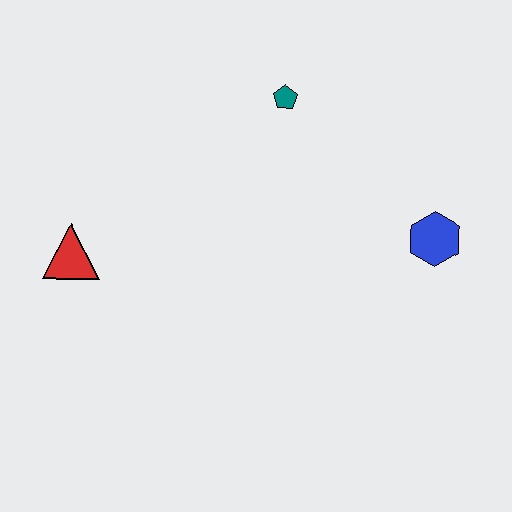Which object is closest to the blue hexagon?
The teal pentagon is closest to the blue hexagon.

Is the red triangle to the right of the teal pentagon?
No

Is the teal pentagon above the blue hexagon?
Yes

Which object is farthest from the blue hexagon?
The red triangle is farthest from the blue hexagon.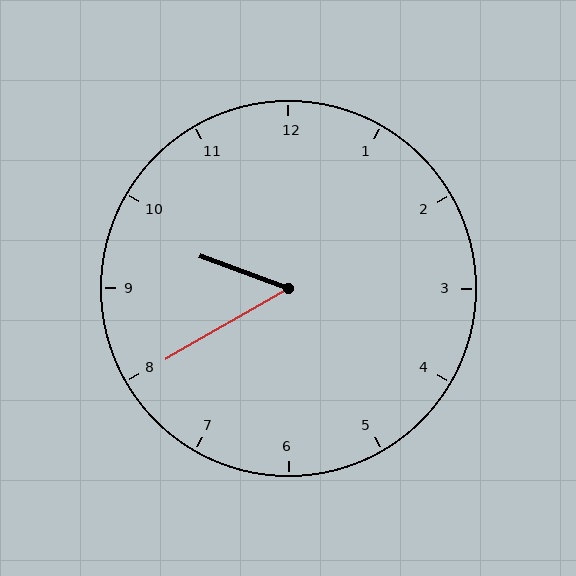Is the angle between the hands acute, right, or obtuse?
It is acute.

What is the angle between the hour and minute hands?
Approximately 50 degrees.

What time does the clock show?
9:40.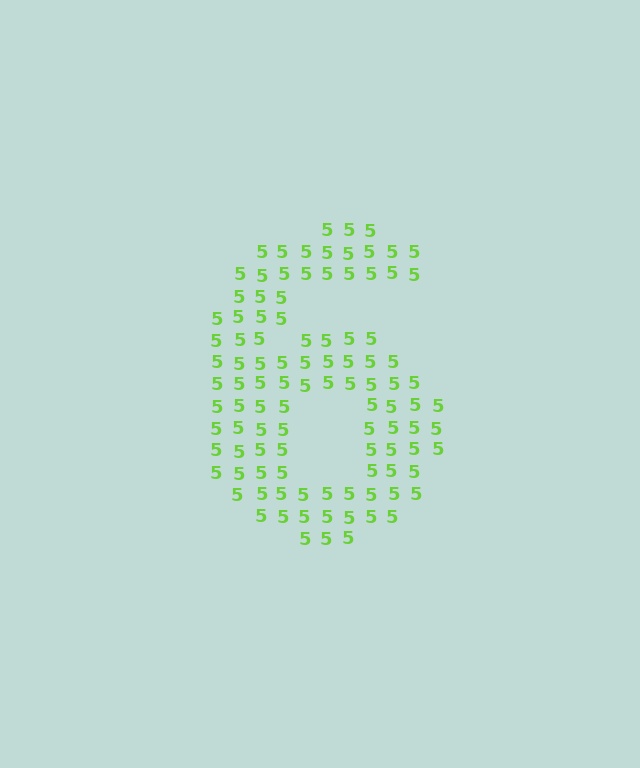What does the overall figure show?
The overall figure shows the digit 6.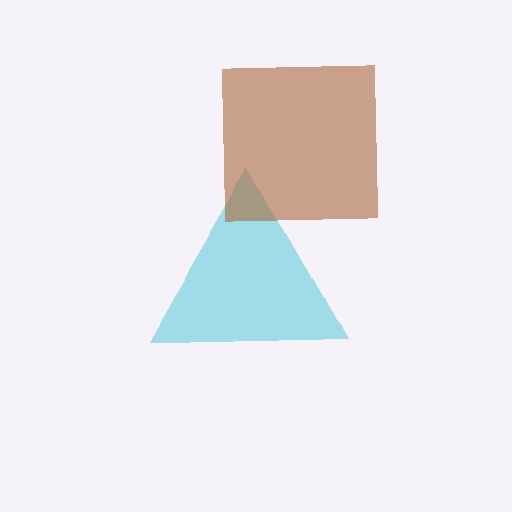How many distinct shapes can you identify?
There are 2 distinct shapes: a cyan triangle, a brown square.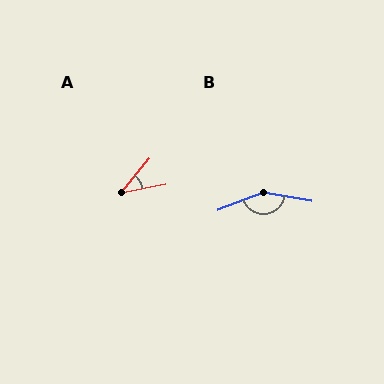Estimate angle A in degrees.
Approximately 40 degrees.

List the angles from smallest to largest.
A (40°), B (149°).